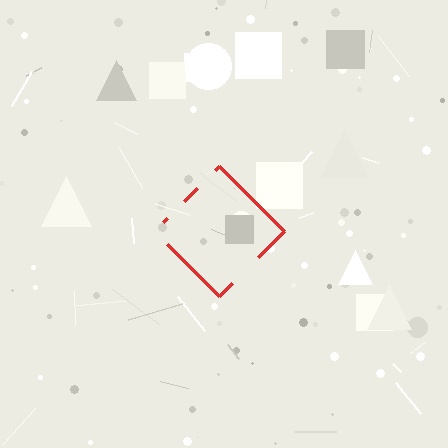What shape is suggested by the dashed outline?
The dashed outline suggests a diamond.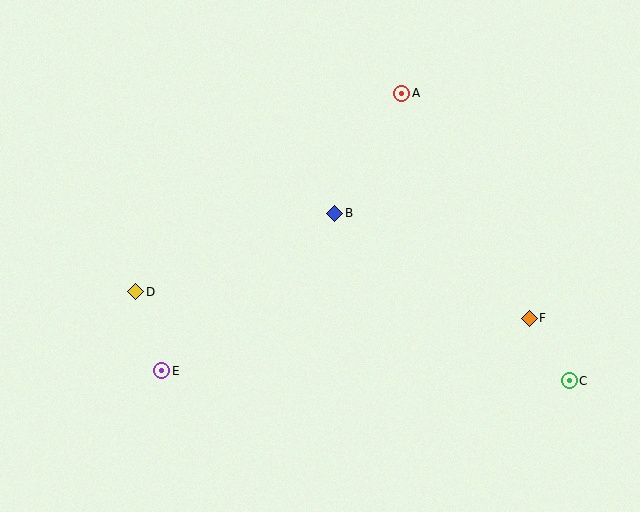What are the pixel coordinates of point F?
Point F is at (529, 318).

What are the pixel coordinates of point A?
Point A is at (402, 93).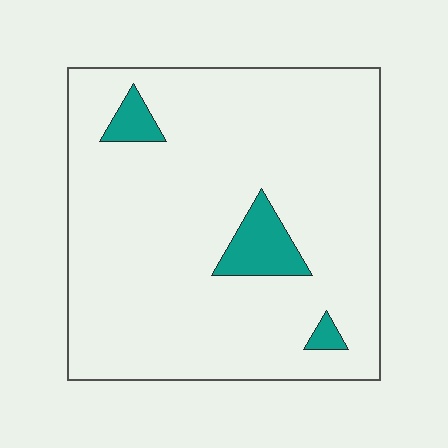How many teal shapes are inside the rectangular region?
3.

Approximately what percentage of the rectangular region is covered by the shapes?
Approximately 10%.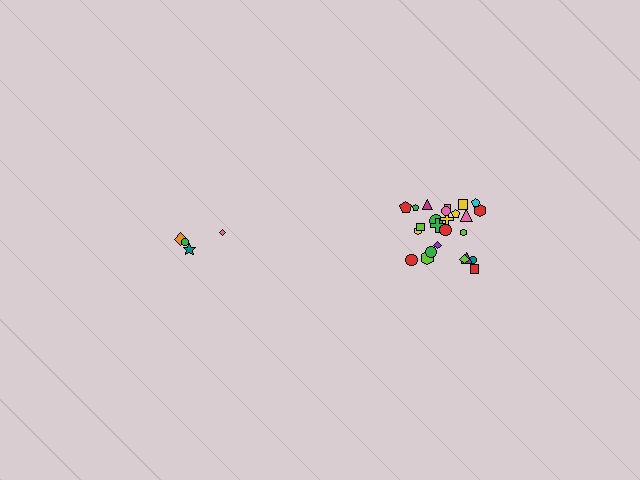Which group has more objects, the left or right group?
The right group.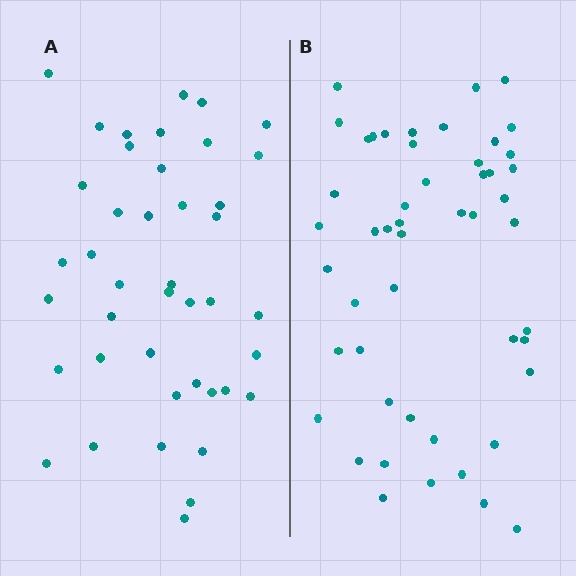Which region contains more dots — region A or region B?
Region B (the right region) has more dots.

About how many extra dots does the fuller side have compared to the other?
Region B has roughly 8 or so more dots than region A.